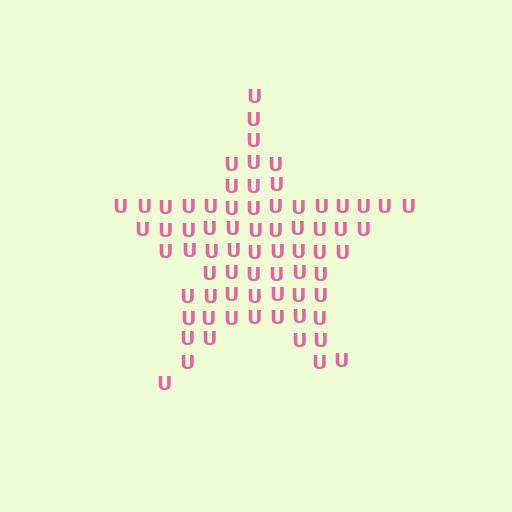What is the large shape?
The large shape is a star.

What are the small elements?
The small elements are letter U's.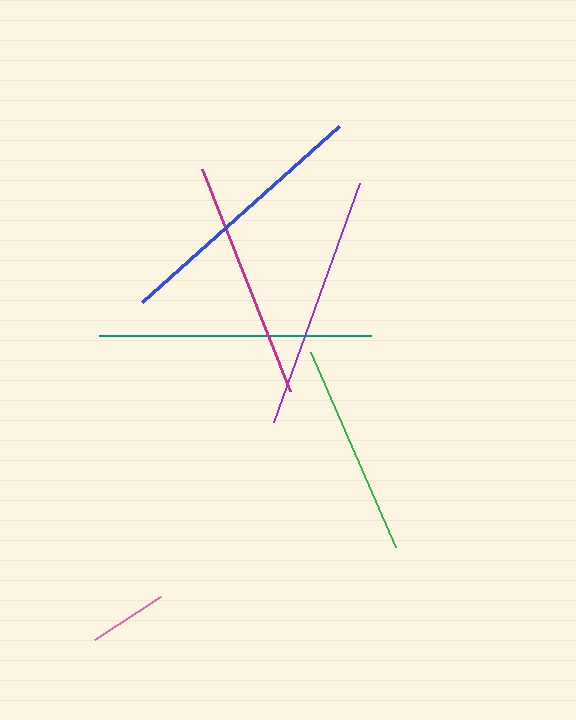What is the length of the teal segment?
The teal segment is approximately 272 pixels long.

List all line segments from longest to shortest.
From longest to shortest: teal, blue, purple, magenta, green, pink.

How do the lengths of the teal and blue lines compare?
The teal and blue lines are approximately the same length.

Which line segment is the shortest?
The pink line is the shortest at approximately 79 pixels.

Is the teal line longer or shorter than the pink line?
The teal line is longer than the pink line.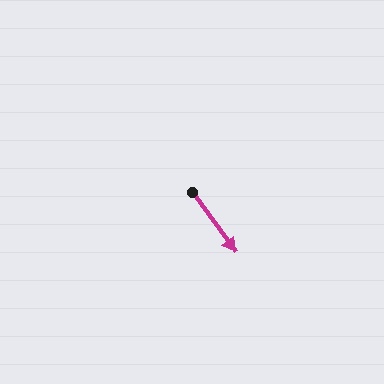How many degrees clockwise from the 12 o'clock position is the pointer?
Approximately 144 degrees.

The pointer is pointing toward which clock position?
Roughly 5 o'clock.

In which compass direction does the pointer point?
Southeast.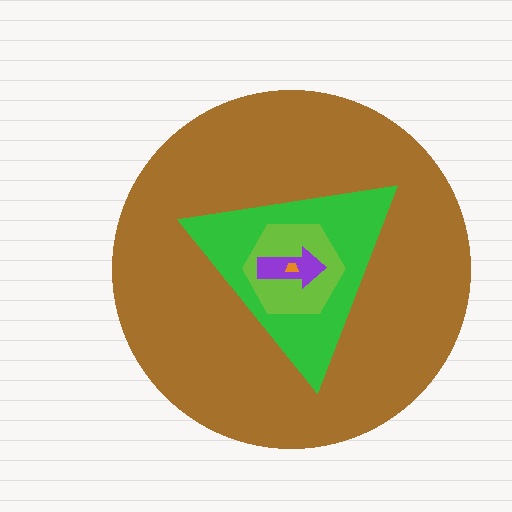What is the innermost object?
The orange trapezoid.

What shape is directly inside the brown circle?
The green triangle.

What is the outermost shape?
The brown circle.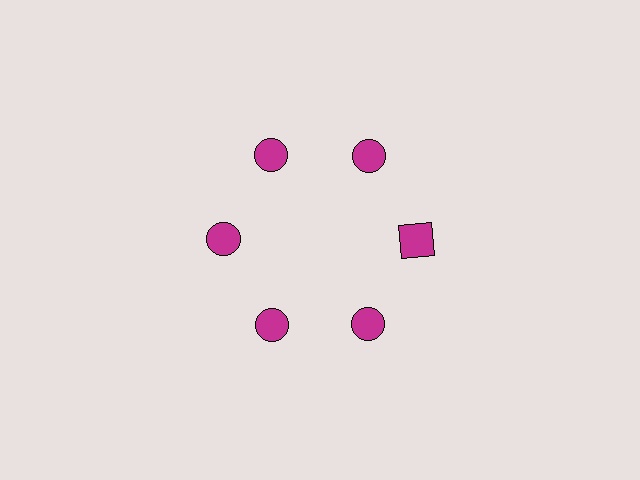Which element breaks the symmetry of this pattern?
The magenta square at roughly the 3 o'clock position breaks the symmetry. All other shapes are magenta circles.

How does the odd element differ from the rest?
It has a different shape: square instead of circle.